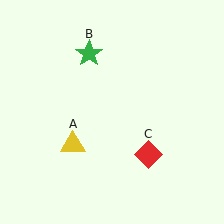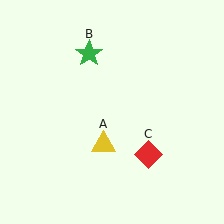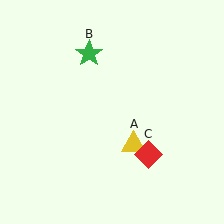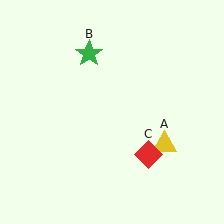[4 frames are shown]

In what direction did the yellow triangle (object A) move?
The yellow triangle (object A) moved right.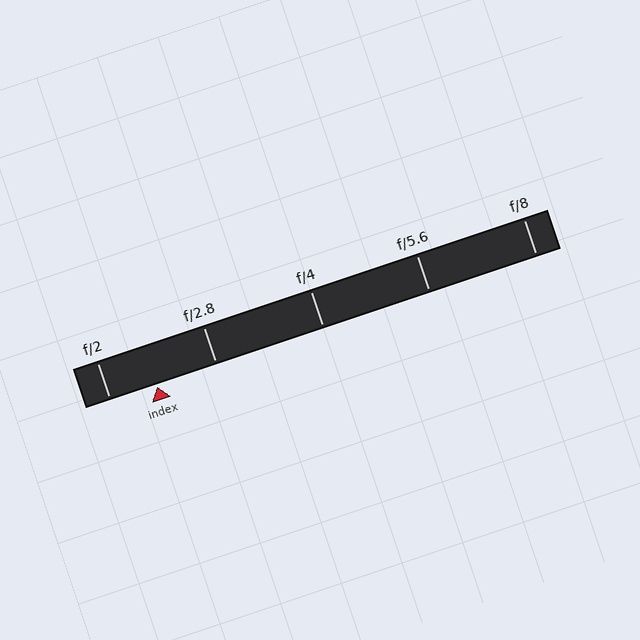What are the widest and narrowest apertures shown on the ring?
The widest aperture shown is f/2 and the narrowest is f/8.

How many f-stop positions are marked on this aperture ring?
There are 5 f-stop positions marked.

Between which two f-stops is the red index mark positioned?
The index mark is between f/2 and f/2.8.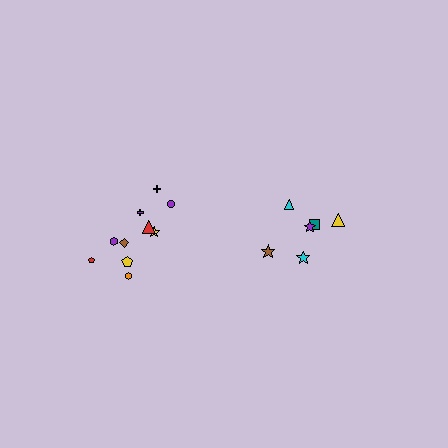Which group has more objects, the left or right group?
The left group.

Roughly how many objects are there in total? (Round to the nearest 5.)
Roughly 15 objects in total.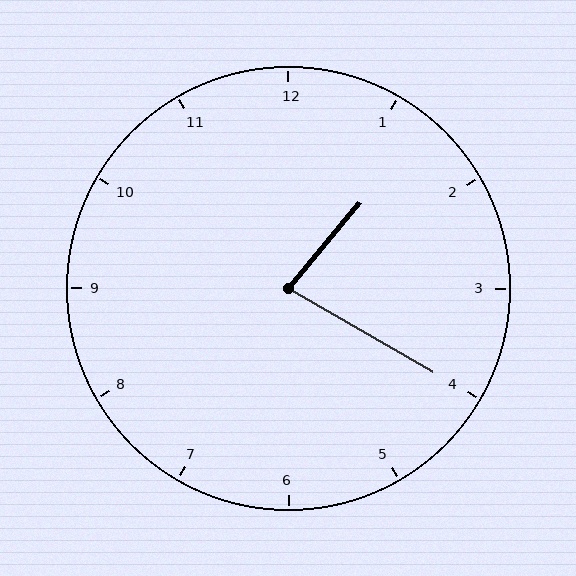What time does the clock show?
1:20.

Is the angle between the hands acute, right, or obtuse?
It is acute.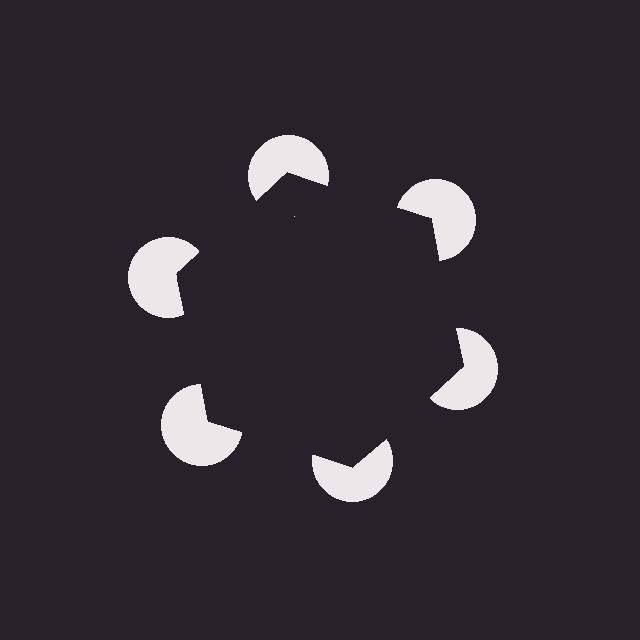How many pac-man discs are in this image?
There are 6 — one at each vertex of the illusory hexagon.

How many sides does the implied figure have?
6 sides.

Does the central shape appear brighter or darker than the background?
It typically appears slightly darker than the background, even though no actual brightness change is drawn.